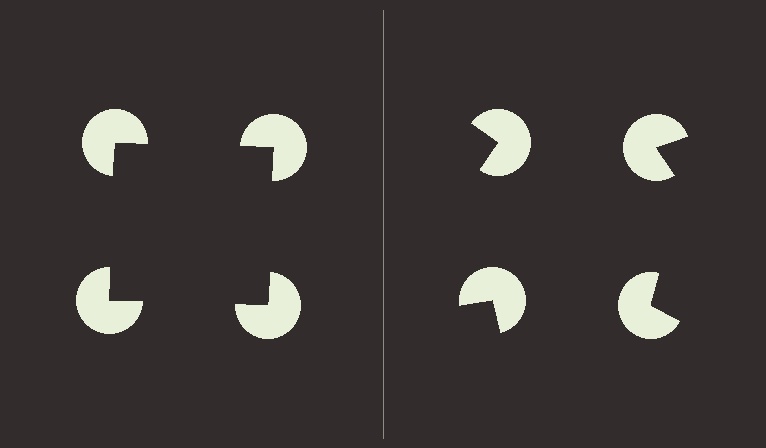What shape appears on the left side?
An illusory square.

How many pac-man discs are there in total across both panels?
8 — 4 on each side.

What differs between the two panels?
The pac-man discs are positioned identically on both sides; only the wedge orientations differ. On the left they align to a square; on the right they are misaligned.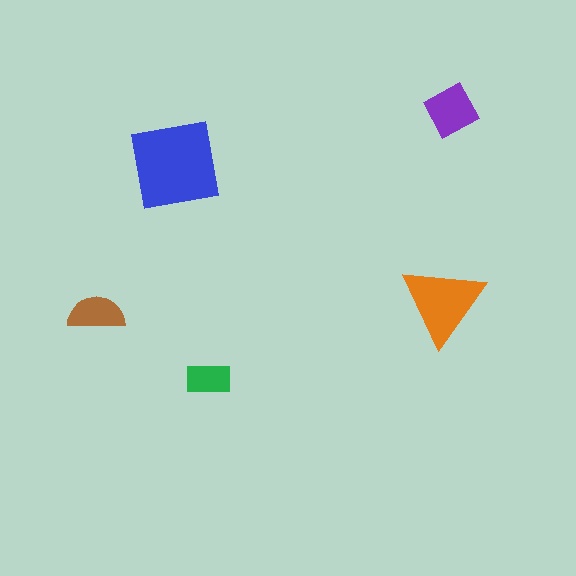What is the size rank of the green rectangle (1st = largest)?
5th.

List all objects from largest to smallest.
The blue square, the orange triangle, the purple diamond, the brown semicircle, the green rectangle.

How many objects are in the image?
There are 5 objects in the image.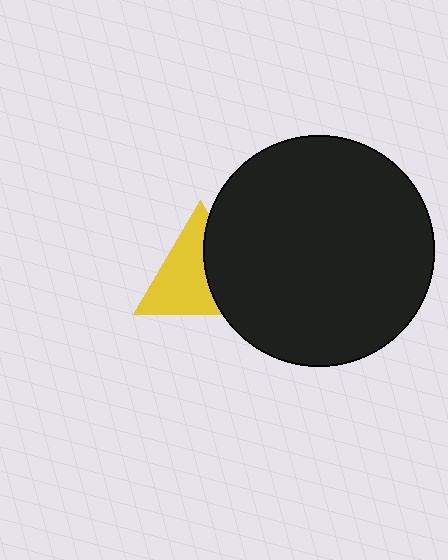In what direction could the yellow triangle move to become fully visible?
The yellow triangle could move left. That would shift it out from behind the black circle entirely.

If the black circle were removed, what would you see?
You would see the complete yellow triangle.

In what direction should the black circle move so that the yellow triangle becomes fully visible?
The black circle should move right. That is the shortest direction to clear the overlap and leave the yellow triangle fully visible.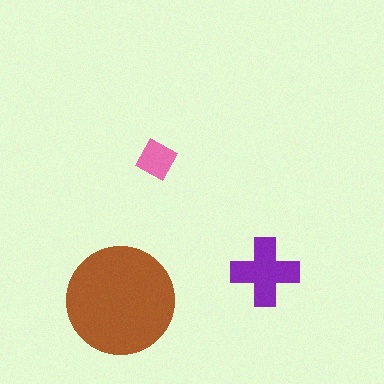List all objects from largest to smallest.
The brown circle, the purple cross, the pink diamond.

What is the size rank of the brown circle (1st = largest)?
1st.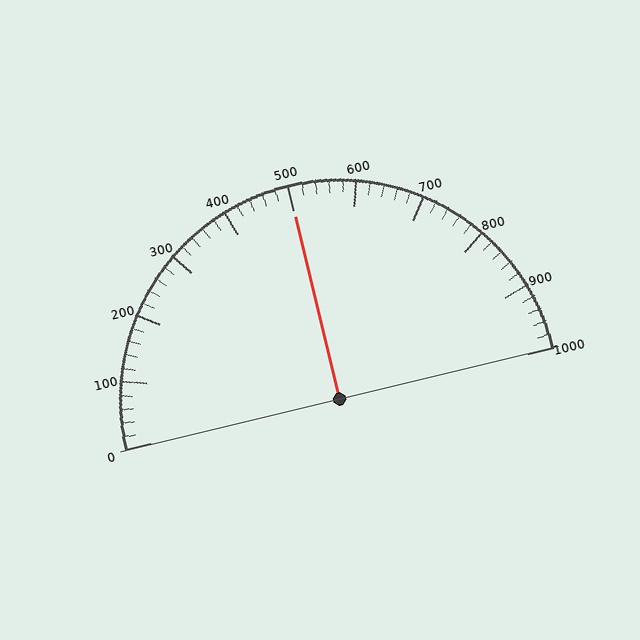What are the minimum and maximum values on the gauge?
The gauge ranges from 0 to 1000.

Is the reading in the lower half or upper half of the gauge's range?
The reading is in the upper half of the range (0 to 1000).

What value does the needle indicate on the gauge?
The needle indicates approximately 500.